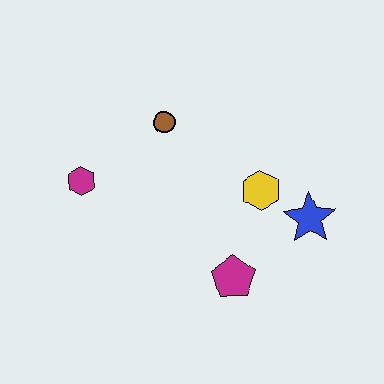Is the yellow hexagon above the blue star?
Yes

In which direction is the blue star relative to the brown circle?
The blue star is to the right of the brown circle.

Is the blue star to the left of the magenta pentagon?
No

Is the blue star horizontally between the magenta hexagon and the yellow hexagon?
No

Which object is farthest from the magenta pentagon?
The magenta hexagon is farthest from the magenta pentagon.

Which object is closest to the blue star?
The yellow hexagon is closest to the blue star.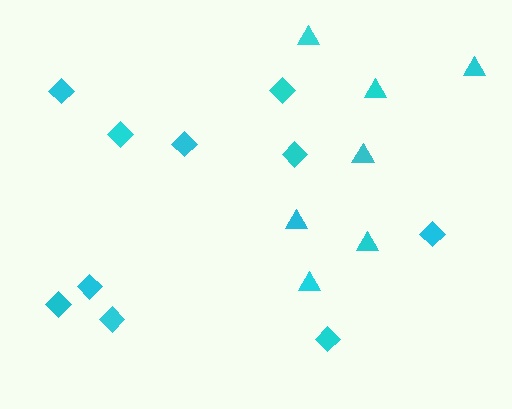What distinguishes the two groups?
There are 2 groups: one group of triangles (7) and one group of diamonds (10).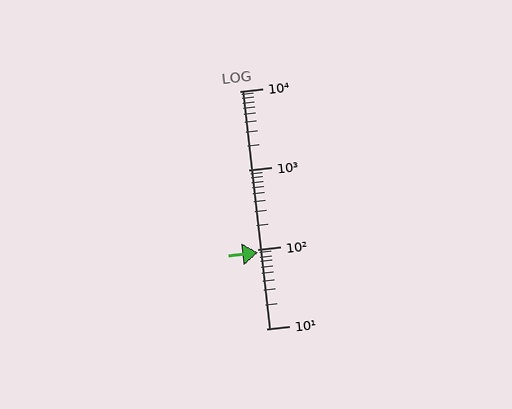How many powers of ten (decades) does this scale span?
The scale spans 3 decades, from 10 to 10000.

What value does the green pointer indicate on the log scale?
The pointer indicates approximately 90.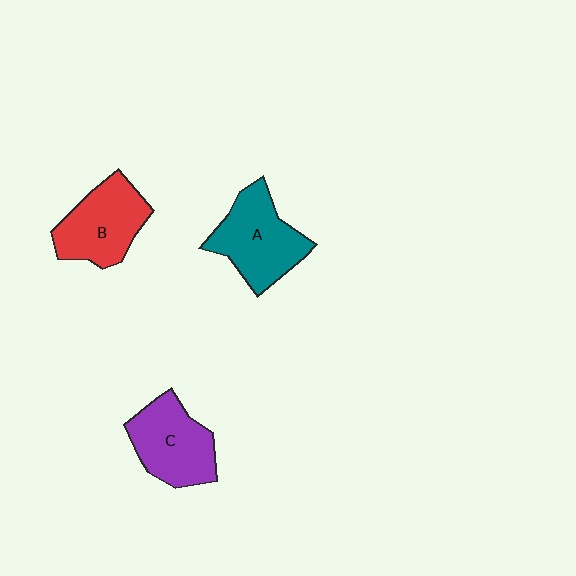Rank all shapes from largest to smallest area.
From largest to smallest: A (teal), B (red), C (purple).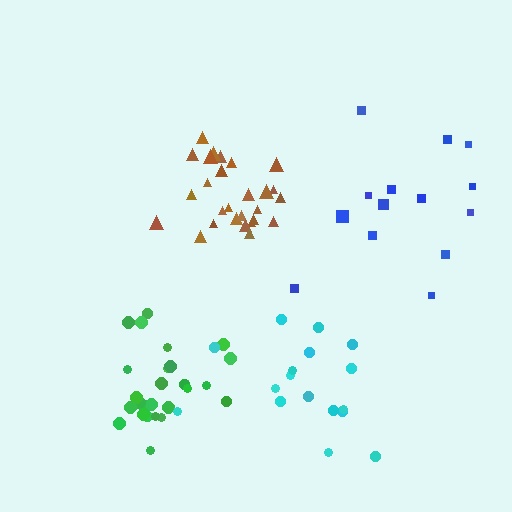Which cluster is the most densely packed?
Brown.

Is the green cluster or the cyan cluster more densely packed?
Green.